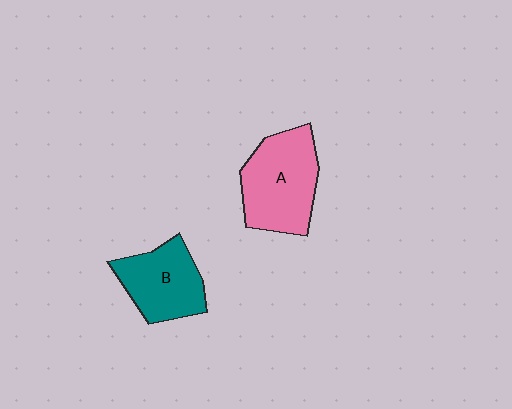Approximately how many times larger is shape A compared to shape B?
Approximately 1.3 times.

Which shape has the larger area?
Shape A (pink).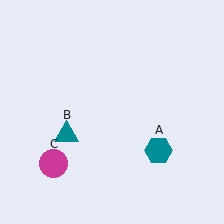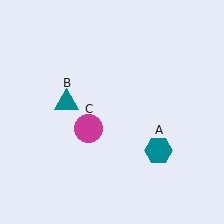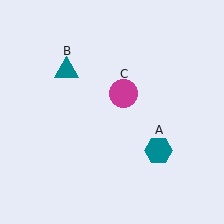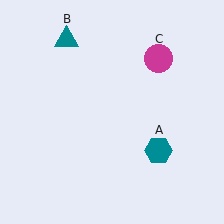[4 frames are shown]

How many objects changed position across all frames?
2 objects changed position: teal triangle (object B), magenta circle (object C).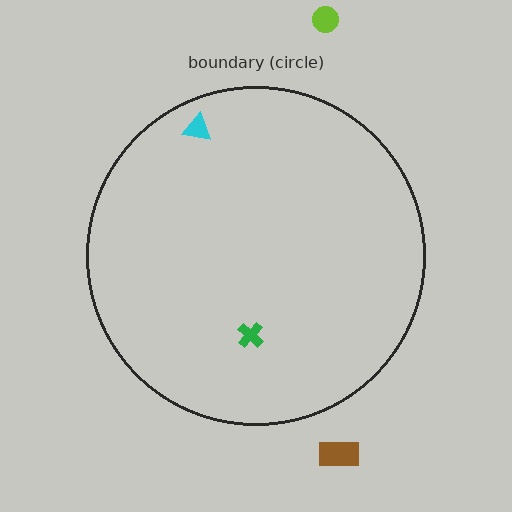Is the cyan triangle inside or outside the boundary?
Inside.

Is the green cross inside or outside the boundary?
Inside.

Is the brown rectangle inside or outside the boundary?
Outside.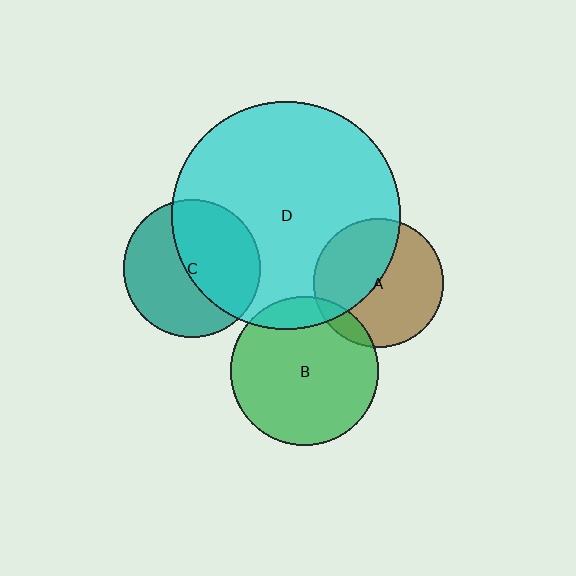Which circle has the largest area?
Circle D (cyan).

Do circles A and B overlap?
Yes.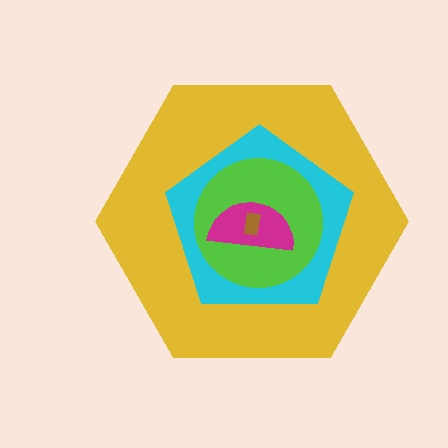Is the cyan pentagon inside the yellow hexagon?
Yes.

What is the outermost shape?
The yellow hexagon.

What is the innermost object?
The brown rectangle.